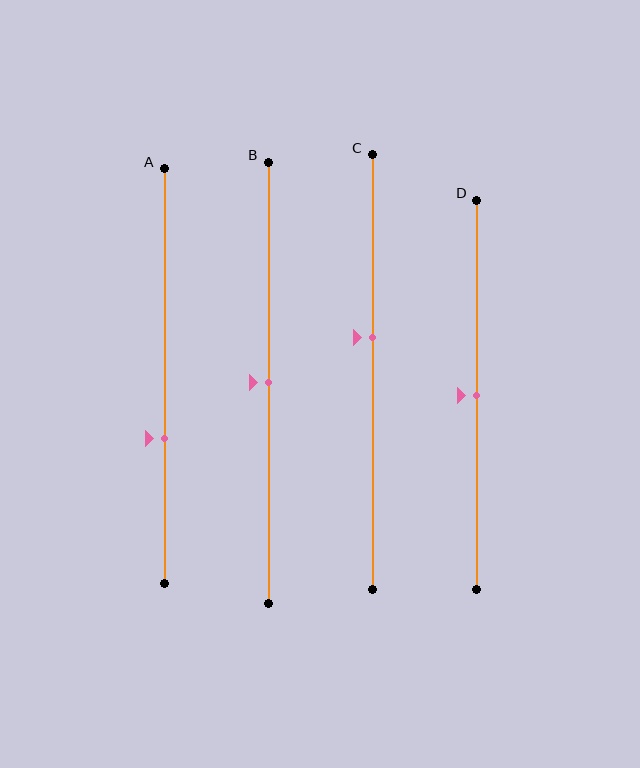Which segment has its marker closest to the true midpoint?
Segment B has its marker closest to the true midpoint.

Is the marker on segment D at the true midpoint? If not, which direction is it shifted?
Yes, the marker on segment D is at the true midpoint.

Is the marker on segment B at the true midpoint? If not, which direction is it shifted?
Yes, the marker on segment B is at the true midpoint.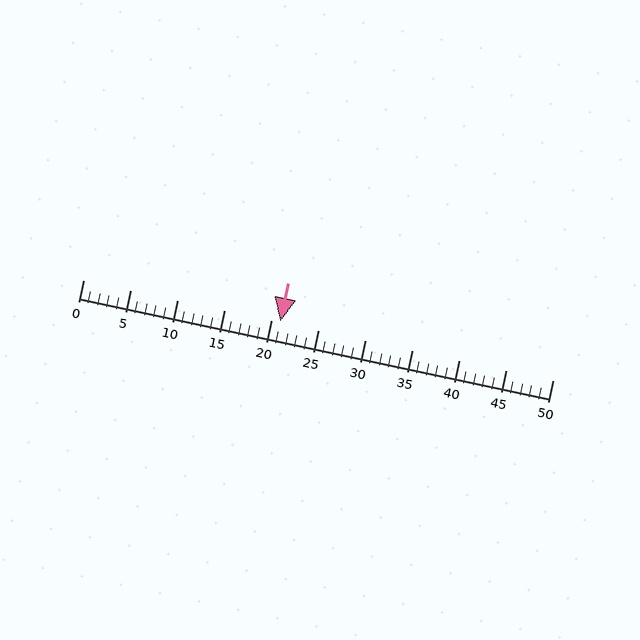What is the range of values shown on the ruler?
The ruler shows values from 0 to 50.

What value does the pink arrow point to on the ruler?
The pink arrow points to approximately 21.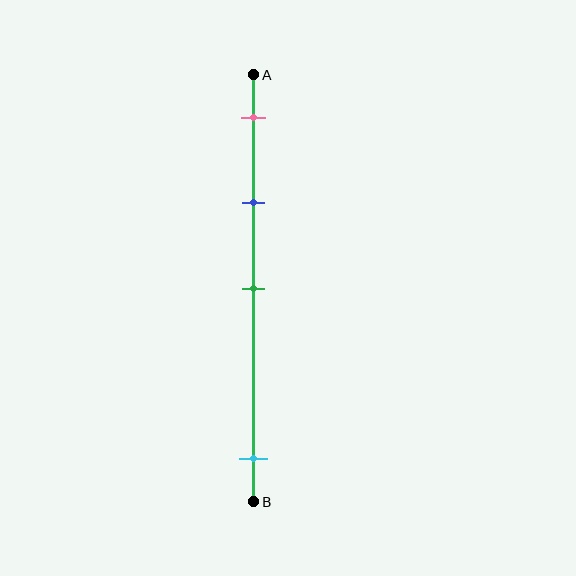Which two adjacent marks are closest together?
The pink and blue marks are the closest adjacent pair.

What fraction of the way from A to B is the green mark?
The green mark is approximately 50% (0.5) of the way from A to B.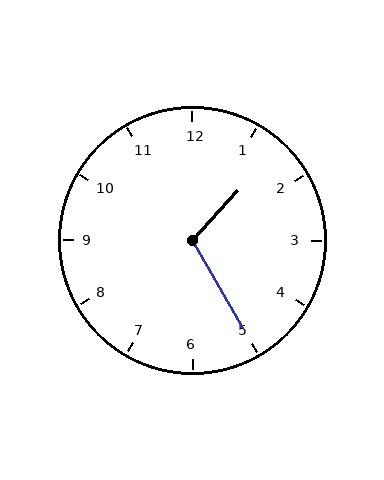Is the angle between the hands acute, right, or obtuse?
It is obtuse.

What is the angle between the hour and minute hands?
Approximately 108 degrees.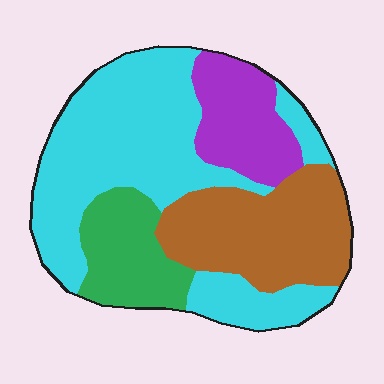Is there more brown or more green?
Brown.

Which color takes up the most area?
Cyan, at roughly 45%.